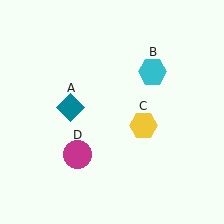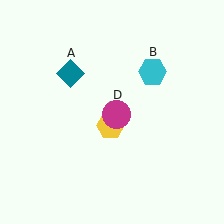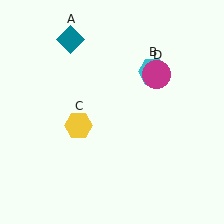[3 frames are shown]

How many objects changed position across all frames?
3 objects changed position: teal diamond (object A), yellow hexagon (object C), magenta circle (object D).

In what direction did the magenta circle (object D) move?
The magenta circle (object D) moved up and to the right.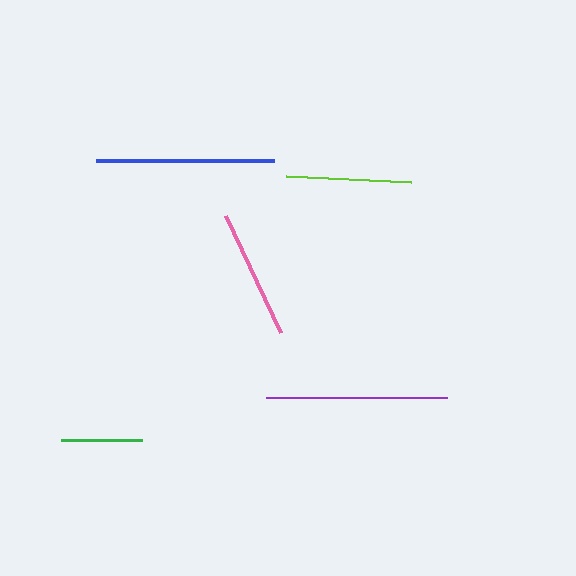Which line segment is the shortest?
The green line is the shortest at approximately 81 pixels.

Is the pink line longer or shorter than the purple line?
The purple line is longer than the pink line.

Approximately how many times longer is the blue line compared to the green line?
The blue line is approximately 2.2 times the length of the green line.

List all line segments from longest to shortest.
From longest to shortest: purple, blue, pink, lime, green.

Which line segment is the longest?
The purple line is the longest at approximately 181 pixels.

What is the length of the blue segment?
The blue segment is approximately 178 pixels long.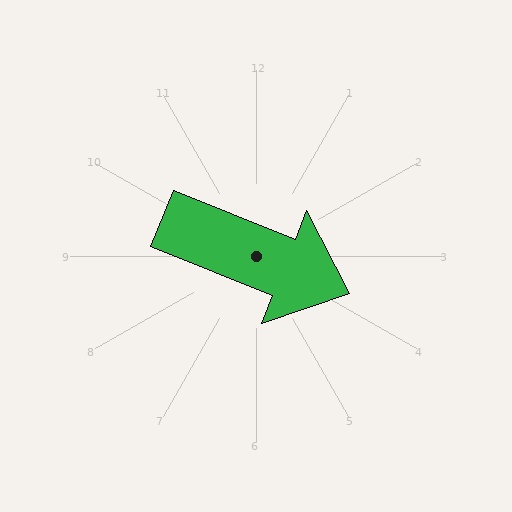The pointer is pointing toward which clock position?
Roughly 4 o'clock.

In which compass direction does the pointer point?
East.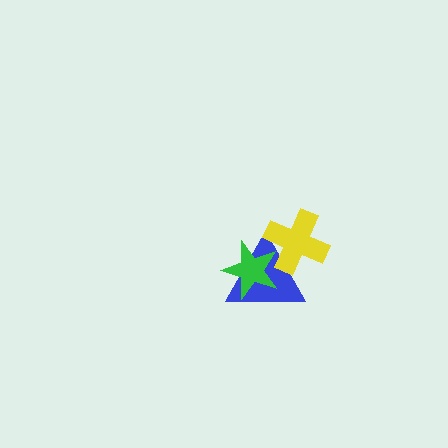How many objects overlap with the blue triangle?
2 objects overlap with the blue triangle.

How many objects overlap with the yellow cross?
2 objects overlap with the yellow cross.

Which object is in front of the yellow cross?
The green star is in front of the yellow cross.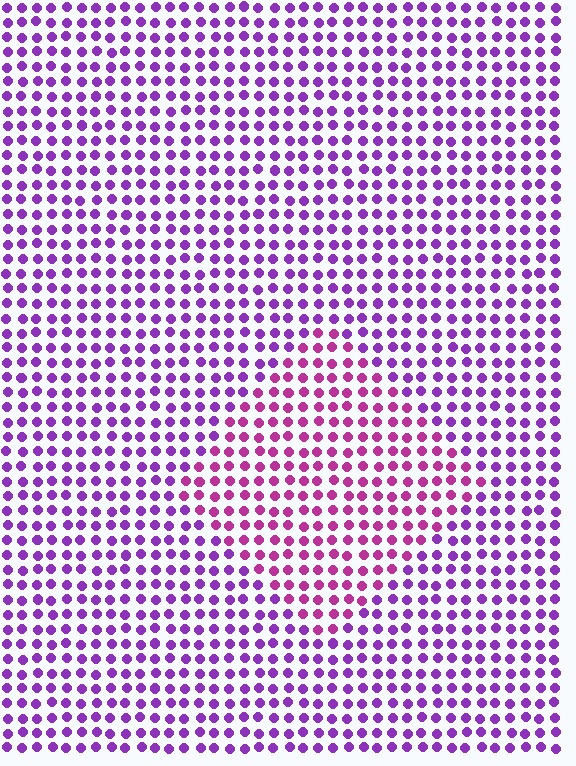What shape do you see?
I see a diamond.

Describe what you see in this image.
The image is filled with small purple elements in a uniform arrangement. A diamond-shaped region is visible where the elements are tinted to a slightly different hue, forming a subtle color boundary.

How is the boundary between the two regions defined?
The boundary is defined purely by a slight shift in hue (about 34 degrees). Spacing, size, and orientation are identical on both sides.